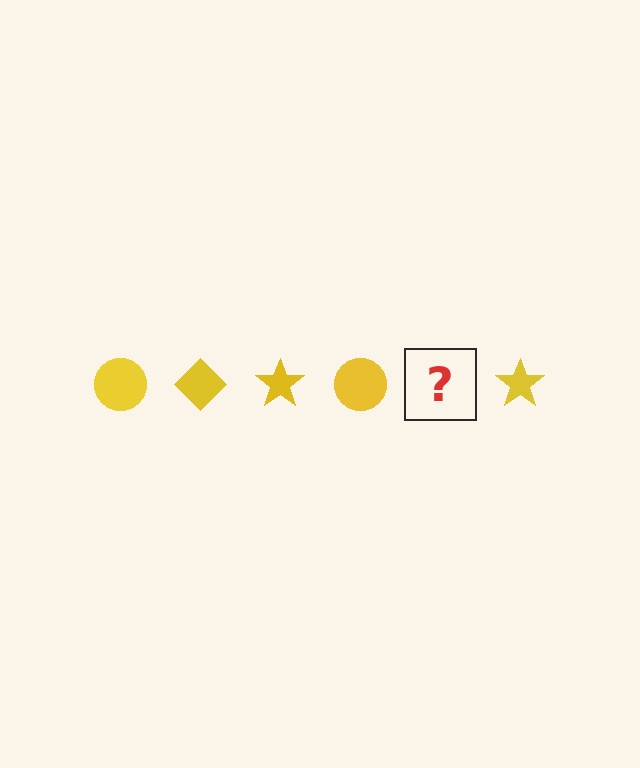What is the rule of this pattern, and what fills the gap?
The rule is that the pattern cycles through circle, diamond, star shapes in yellow. The gap should be filled with a yellow diamond.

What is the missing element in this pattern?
The missing element is a yellow diamond.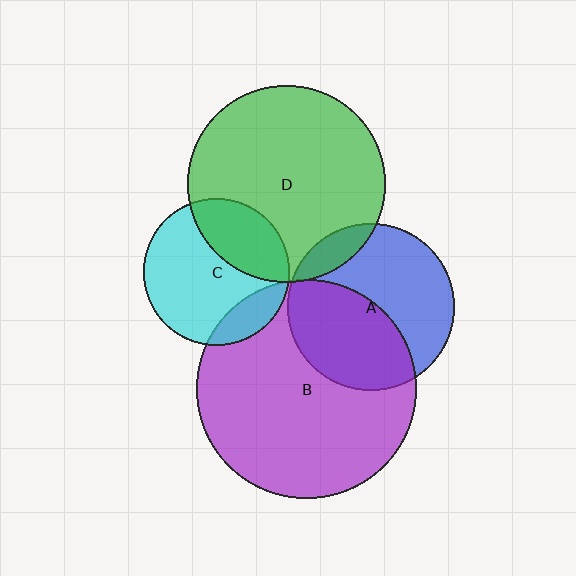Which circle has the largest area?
Circle B (purple).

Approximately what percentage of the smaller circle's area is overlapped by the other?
Approximately 45%.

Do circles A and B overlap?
Yes.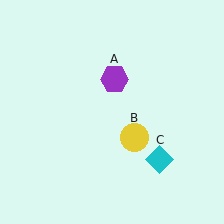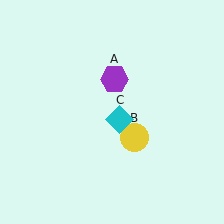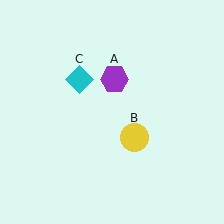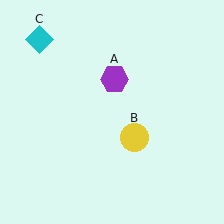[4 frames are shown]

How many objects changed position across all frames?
1 object changed position: cyan diamond (object C).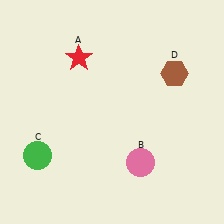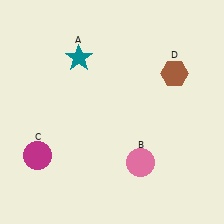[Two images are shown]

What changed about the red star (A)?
In Image 1, A is red. In Image 2, it changed to teal.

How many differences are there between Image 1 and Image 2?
There are 2 differences between the two images.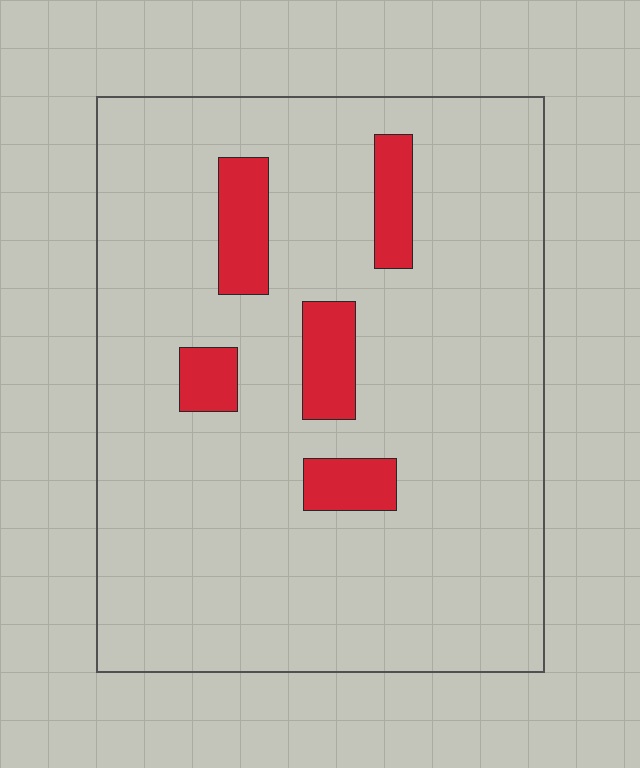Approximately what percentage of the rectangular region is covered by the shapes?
Approximately 10%.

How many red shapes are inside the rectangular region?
5.